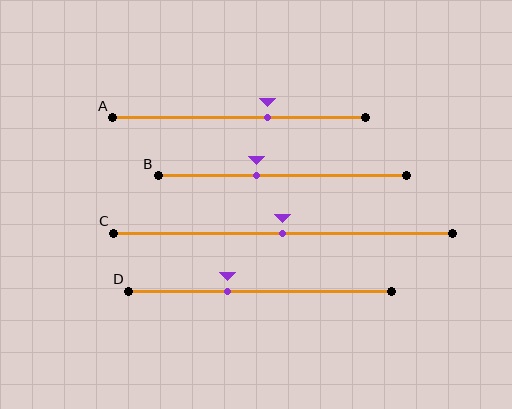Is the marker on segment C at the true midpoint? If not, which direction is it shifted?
Yes, the marker on segment C is at the true midpoint.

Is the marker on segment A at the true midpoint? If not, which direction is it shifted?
No, the marker on segment A is shifted to the right by about 11% of the segment length.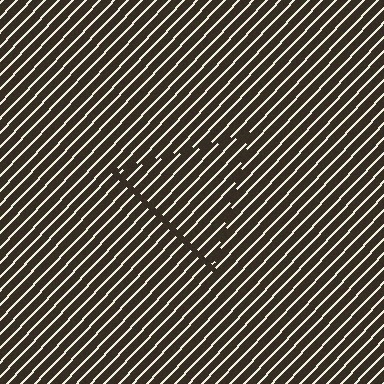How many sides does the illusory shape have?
3 sides — the line-ends trace a triangle.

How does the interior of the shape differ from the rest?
The interior of the shape contains the same grating, shifted by half a period — the contour is defined by the phase discontinuity where line-ends from the inner and outer gratings abut.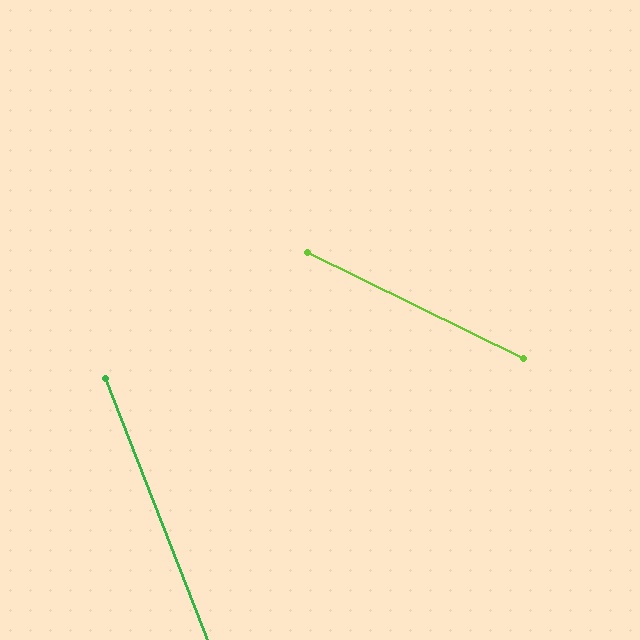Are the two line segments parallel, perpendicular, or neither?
Neither parallel nor perpendicular — they differ by about 42°.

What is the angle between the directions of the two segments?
Approximately 42 degrees.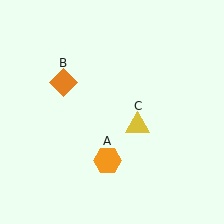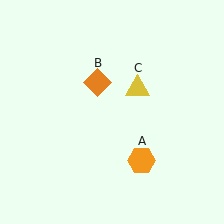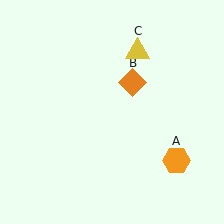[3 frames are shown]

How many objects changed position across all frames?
3 objects changed position: orange hexagon (object A), orange diamond (object B), yellow triangle (object C).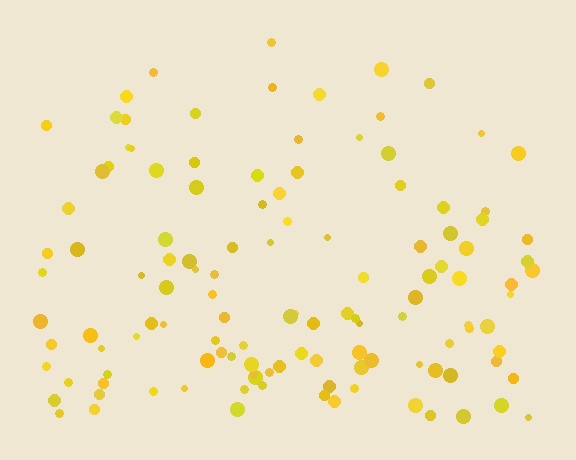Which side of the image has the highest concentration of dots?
The bottom.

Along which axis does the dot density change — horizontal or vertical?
Vertical.